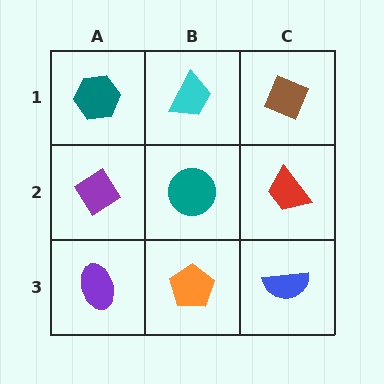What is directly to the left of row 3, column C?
An orange pentagon.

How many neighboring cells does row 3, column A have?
2.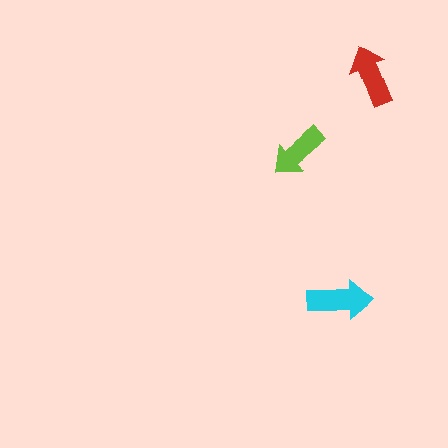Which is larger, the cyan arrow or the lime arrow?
The cyan one.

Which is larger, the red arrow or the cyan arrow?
The cyan one.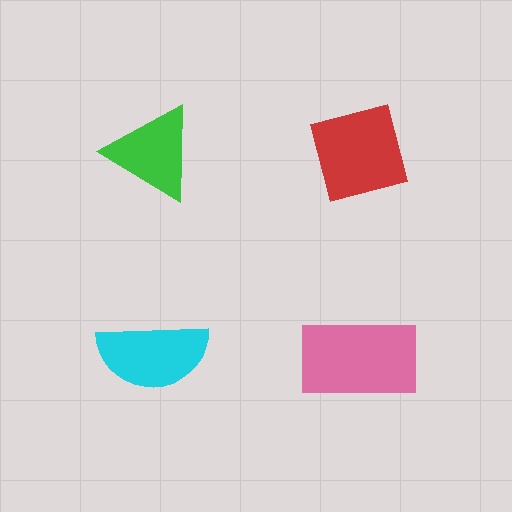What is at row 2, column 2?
A pink rectangle.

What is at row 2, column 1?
A cyan semicircle.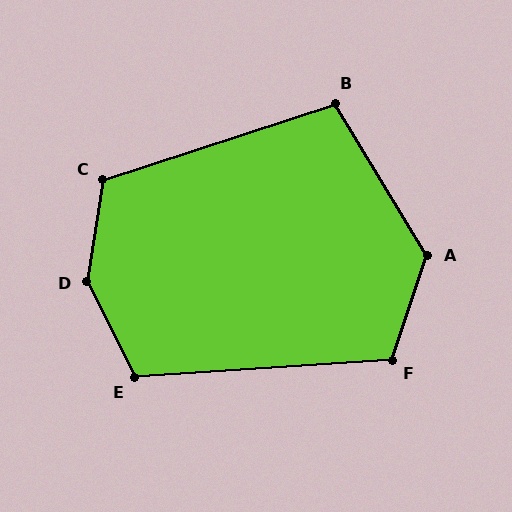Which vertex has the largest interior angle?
D, at approximately 144 degrees.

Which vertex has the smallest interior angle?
B, at approximately 103 degrees.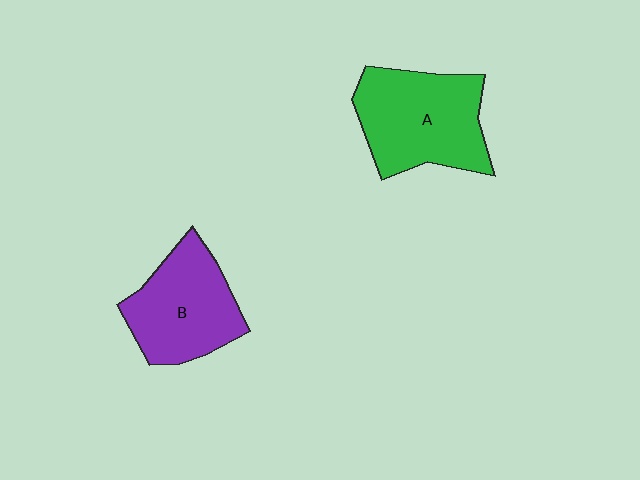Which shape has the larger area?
Shape A (green).